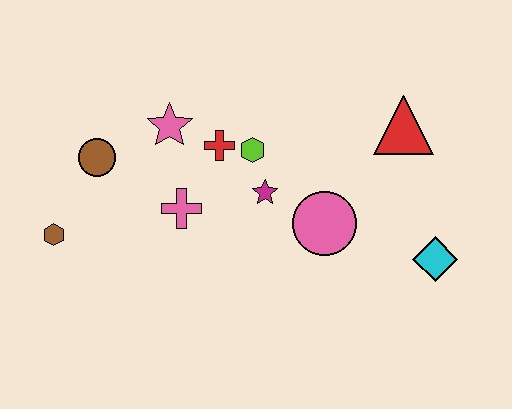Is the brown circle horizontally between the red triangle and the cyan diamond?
No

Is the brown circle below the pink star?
Yes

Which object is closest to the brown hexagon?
The brown circle is closest to the brown hexagon.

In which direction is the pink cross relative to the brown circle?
The pink cross is to the right of the brown circle.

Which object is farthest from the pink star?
The cyan diamond is farthest from the pink star.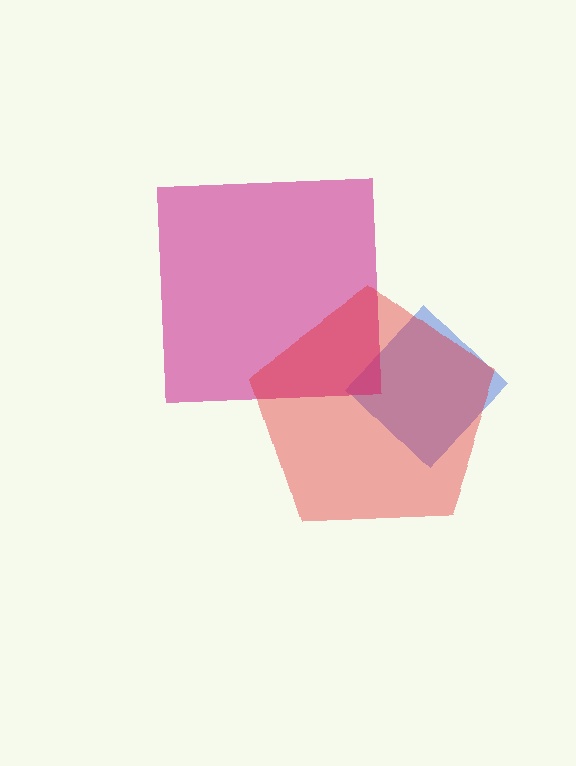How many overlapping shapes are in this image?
There are 3 overlapping shapes in the image.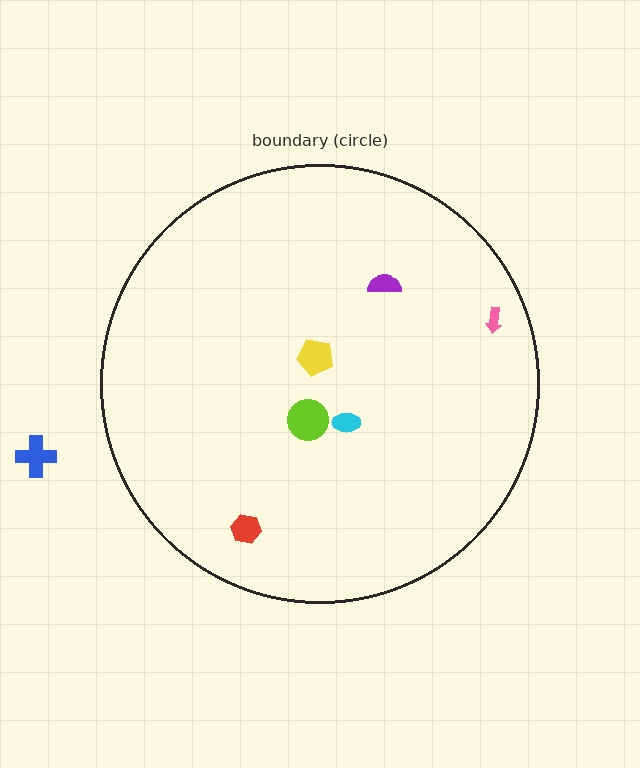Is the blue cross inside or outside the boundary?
Outside.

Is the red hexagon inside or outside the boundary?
Inside.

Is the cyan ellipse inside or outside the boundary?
Inside.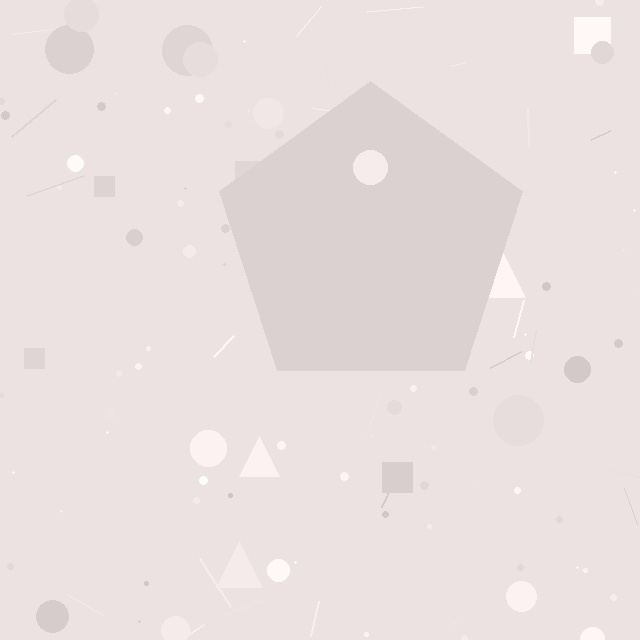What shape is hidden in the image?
A pentagon is hidden in the image.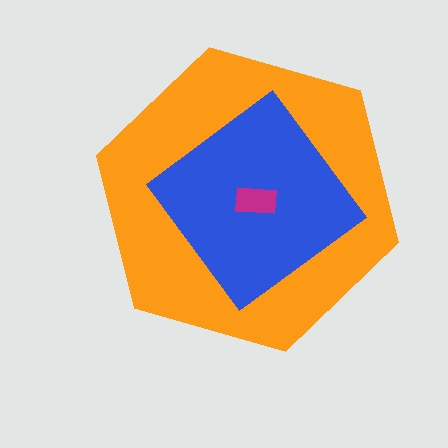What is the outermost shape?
The orange hexagon.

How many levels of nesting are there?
3.